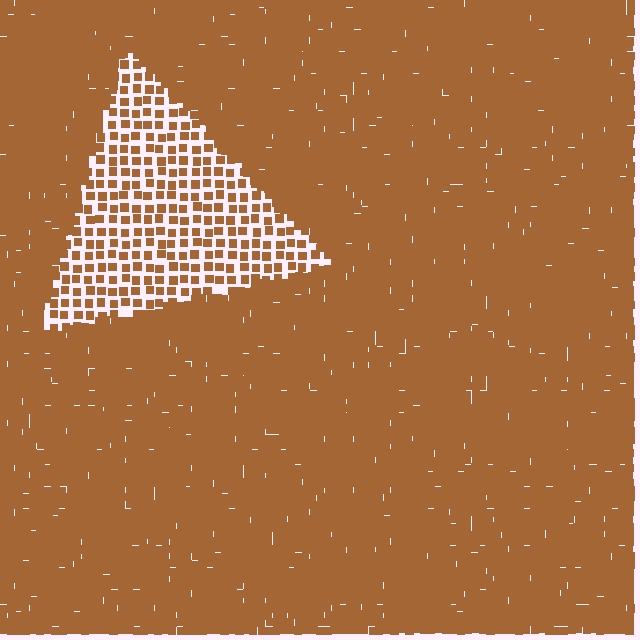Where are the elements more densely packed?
The elements are more densely packed outside the triangle boundary.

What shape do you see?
I see a triangle.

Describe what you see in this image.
The image contains small brown elements arranged at two different densities. A triangle-shaped region is visible where the elements are less densely packed than the surrounding area.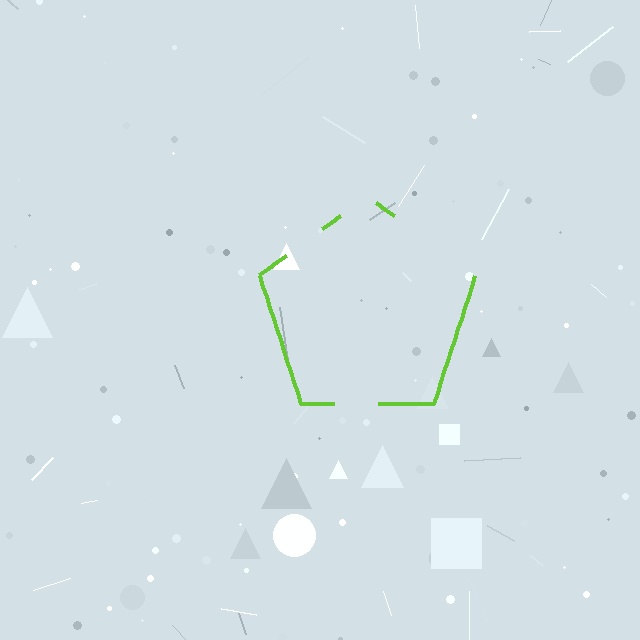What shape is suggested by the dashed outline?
The dashed outline suggests a pentagon.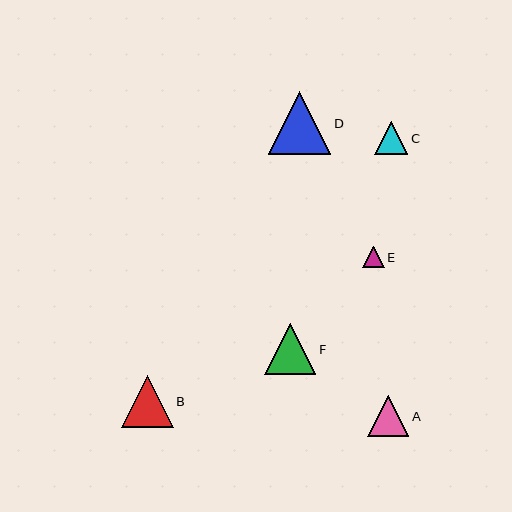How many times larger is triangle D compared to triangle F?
Triangle D is approximately 1.2 times the size of triangle F.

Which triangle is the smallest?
Triangle E is the smallest with a size of approximately 21 pixels.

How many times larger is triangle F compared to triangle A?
Triangle F is approximately 1.3 times the size of triangle A.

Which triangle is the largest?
Triangle D is the largest with a size of approximately 62 pixels.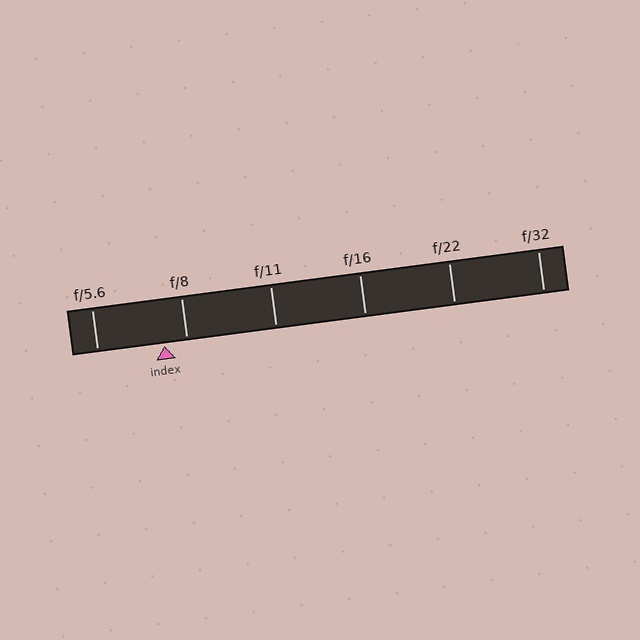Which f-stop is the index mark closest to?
The index mark is closest to f/8.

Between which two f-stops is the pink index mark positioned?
The index mark is between f/5.6 and f/8.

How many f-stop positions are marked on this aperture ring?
There are 6 f-stop positions marked.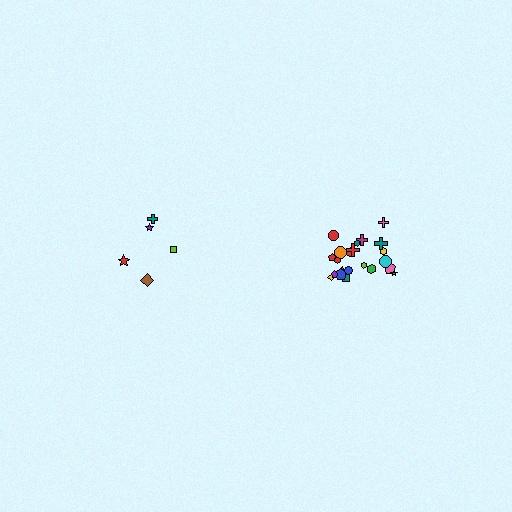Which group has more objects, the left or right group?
The right group.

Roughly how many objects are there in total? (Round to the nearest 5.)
Roughly 25 objects in total.